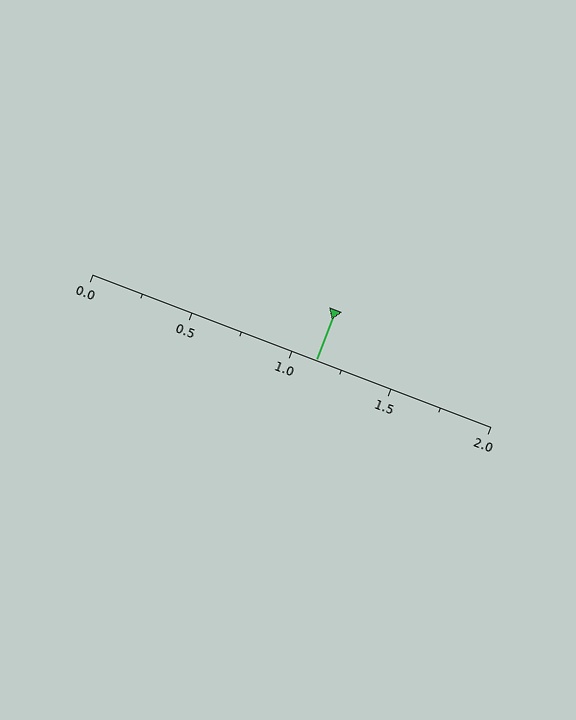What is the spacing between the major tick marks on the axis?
The major ticks are spaced 0.5 apart.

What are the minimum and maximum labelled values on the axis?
The axis runs from 0.0 to 2.0.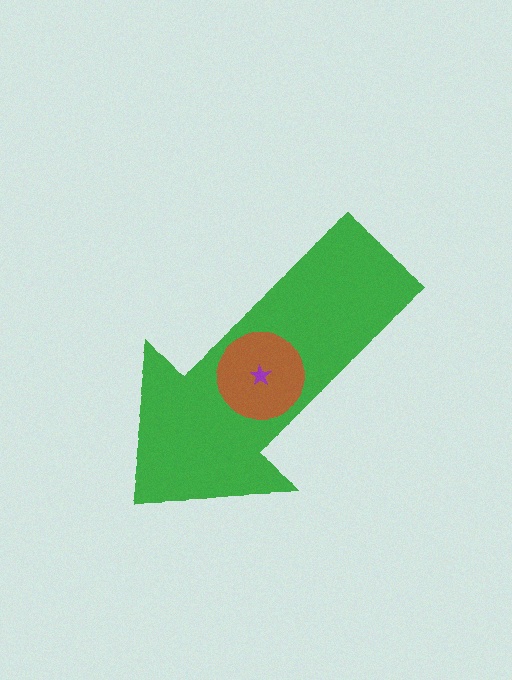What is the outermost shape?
The green arrow.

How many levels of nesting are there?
3.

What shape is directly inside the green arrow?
The brown circle.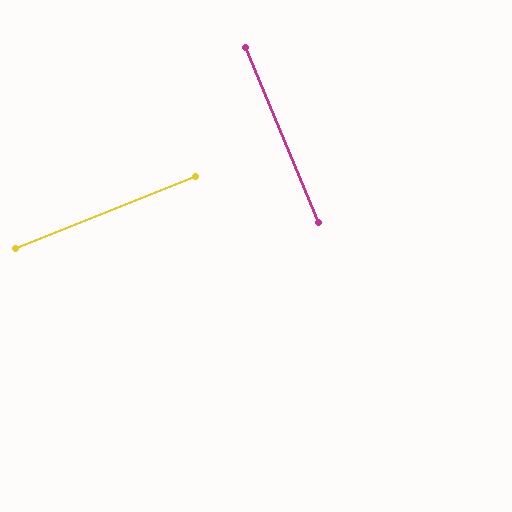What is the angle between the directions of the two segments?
Approximately 89 degrees.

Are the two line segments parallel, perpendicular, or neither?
Perpendicular — they meet at approximately 89°.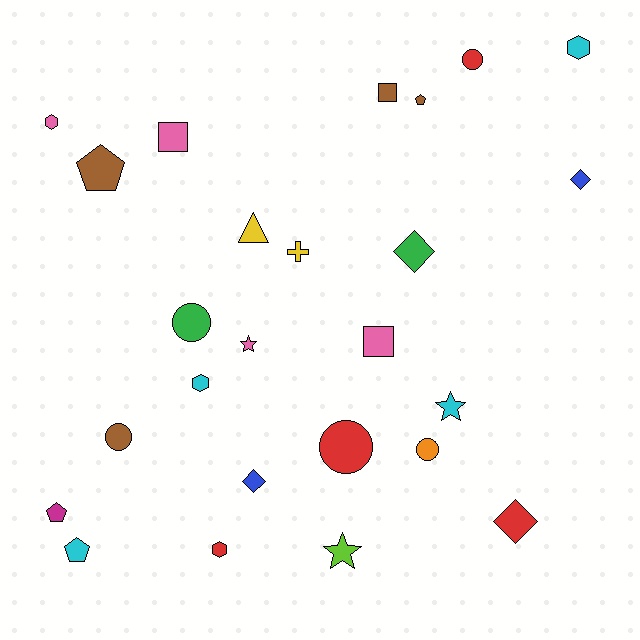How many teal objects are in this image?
There are no teal objects.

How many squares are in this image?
There are 3 squares.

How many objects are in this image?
There are 25 objects.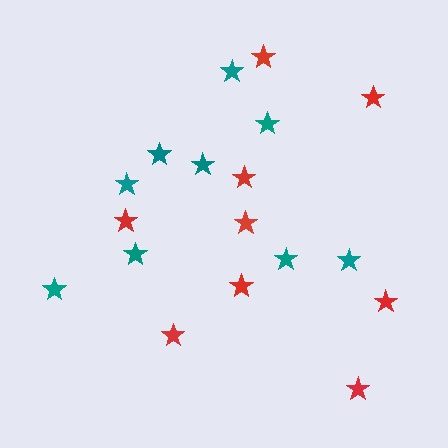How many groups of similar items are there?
There are 2 groups: one group of red stars (9) and one group of teal stars (9).